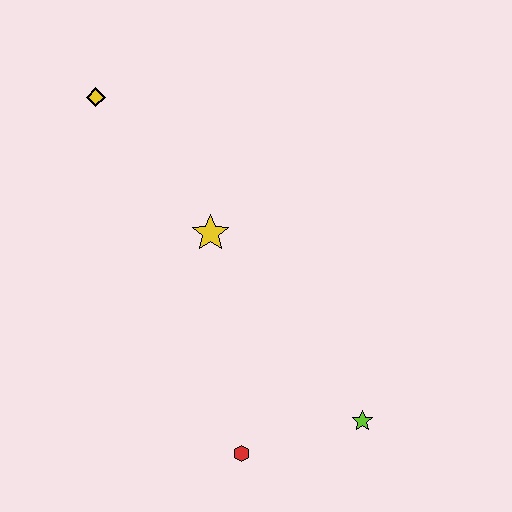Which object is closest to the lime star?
The red hexagon is closest to the lime star.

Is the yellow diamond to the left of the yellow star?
Yes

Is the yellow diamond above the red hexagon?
Yes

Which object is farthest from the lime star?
The yellow diamond is farthest from the lime star.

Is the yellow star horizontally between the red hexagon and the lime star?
No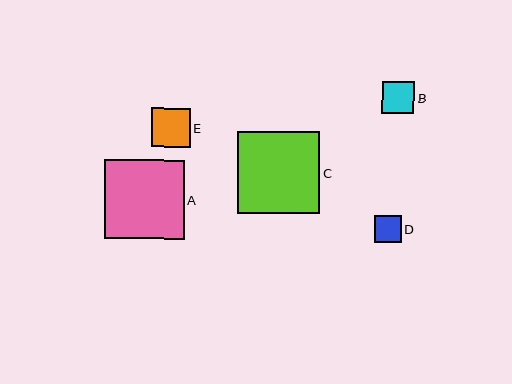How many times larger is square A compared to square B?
Square A is approximately 2.5 times the size of square B.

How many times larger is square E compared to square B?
Square E is approximately 1.2 times the size of square B.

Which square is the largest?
Square C is the largest with a size of approximately 82 pixels.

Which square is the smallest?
Square D is the smallest with a size of approximately 27 pixels.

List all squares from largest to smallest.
From largest to smallest: C, A, E, B, D.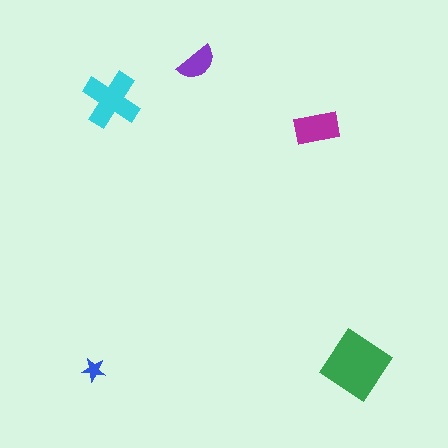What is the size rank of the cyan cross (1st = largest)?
2nd.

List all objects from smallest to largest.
The blue star, the purple semicircle, the magenta rectangle, the cyan cross, the green diamond.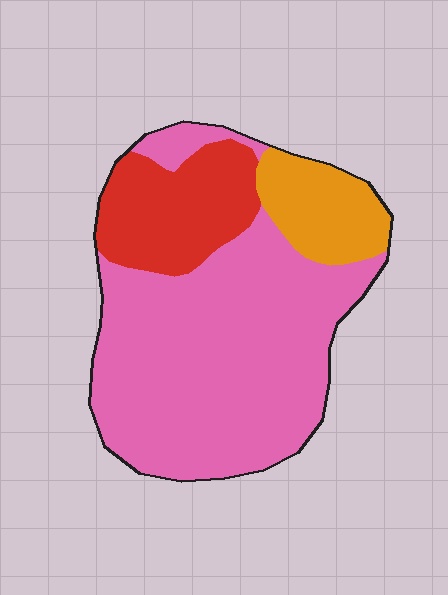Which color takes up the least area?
Orange, at roughly 15%.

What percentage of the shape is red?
Red covers around 20% of the shape.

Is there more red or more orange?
Red.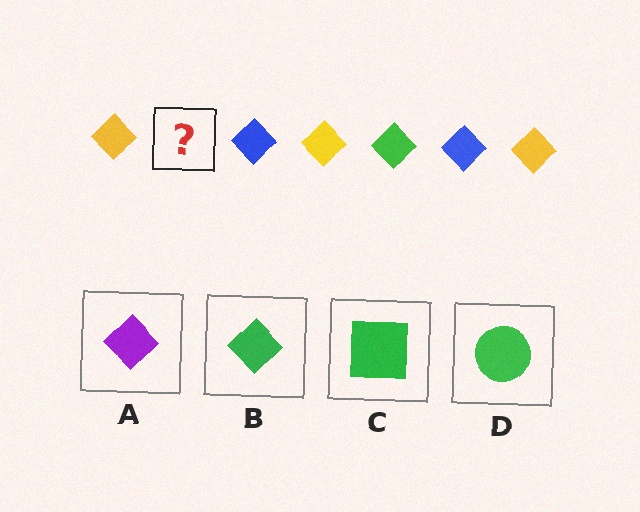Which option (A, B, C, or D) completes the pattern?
B.